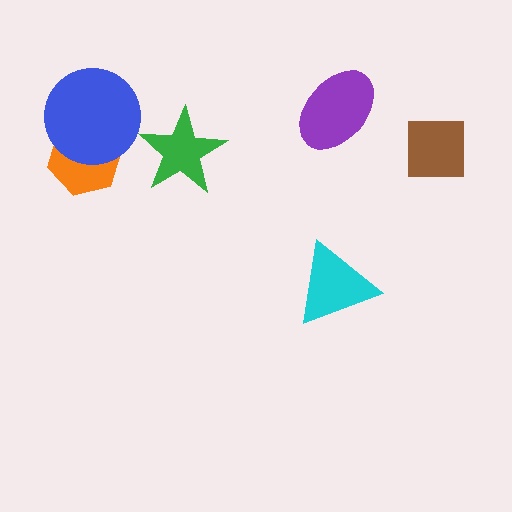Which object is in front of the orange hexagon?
The blue circle is in front of the orange hexagon.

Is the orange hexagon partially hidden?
Yes, it is partially covered by another shape.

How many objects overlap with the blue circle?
1 object overlaps with the blue circle.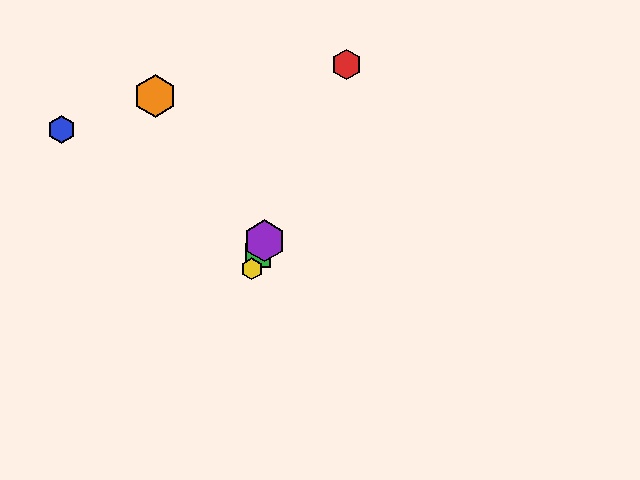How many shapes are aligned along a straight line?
4 shapes (the red hexagon, the green square, the yellow hexagon, the purple hexagon) are aligned along a straight line.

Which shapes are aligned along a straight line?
The red hexagon, the green square, the yellow hexagon, the purple hexagon are aligned along a straight line.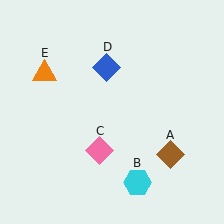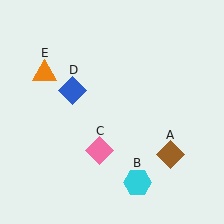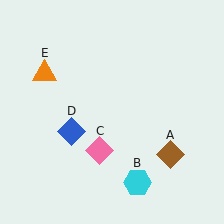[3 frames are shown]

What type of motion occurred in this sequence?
The blue diamond (object D) rotated counterclockwise around the center of the scene.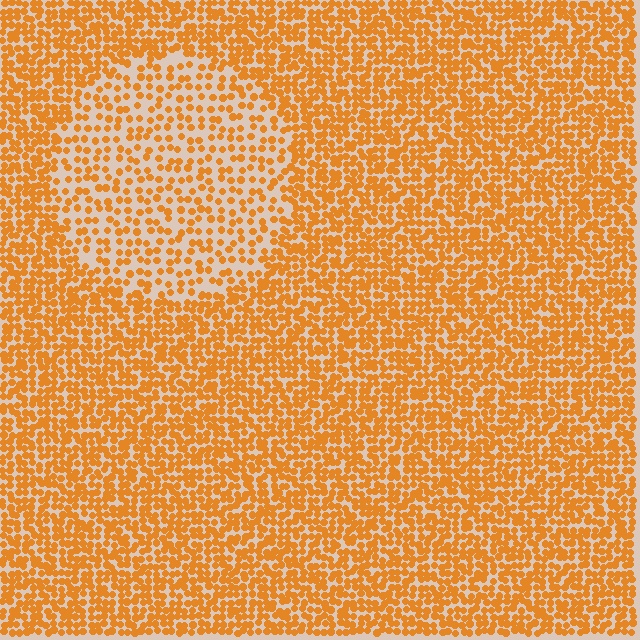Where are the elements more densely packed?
The elements are more densely packed outside the circle boundary.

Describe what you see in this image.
The image contains small orange elements arranged at two different densities. A circle-shaped region is visible where the elements are less densely packed than the surrounding area.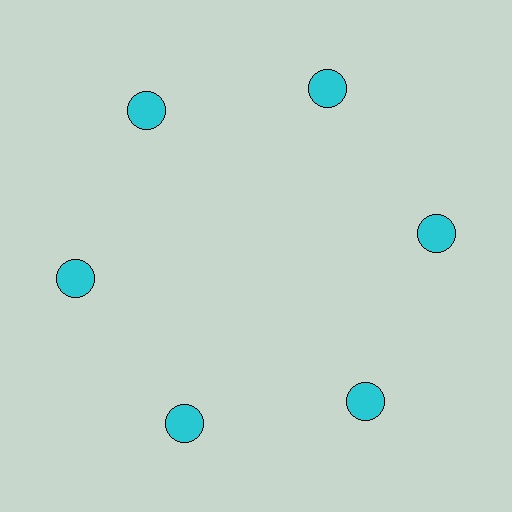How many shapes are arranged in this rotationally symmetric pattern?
There are 6 shapes, arranged in 6 groups of 1.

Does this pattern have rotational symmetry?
Yes, this pattern has 6-fold rotational symmetry. It looks the same after rotating 60 degrees around the center.